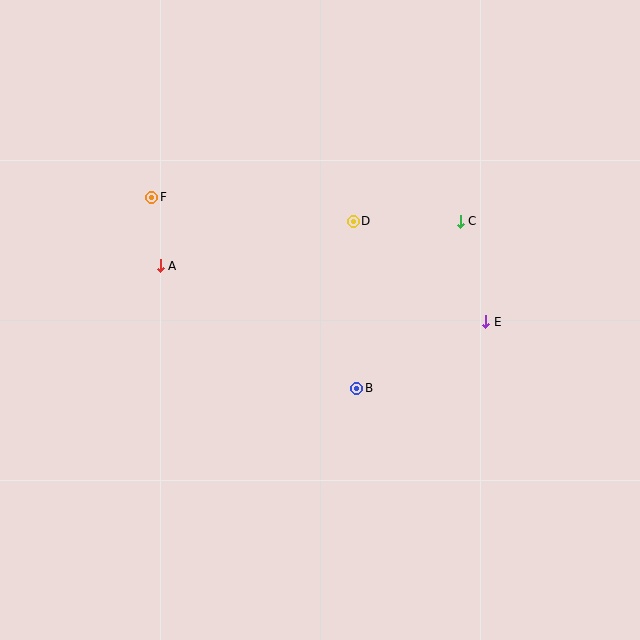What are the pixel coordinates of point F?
Point F is at (152, 197).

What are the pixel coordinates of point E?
Point E is at (486, 322).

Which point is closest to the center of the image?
Point B at (357, 388) is closest to the center.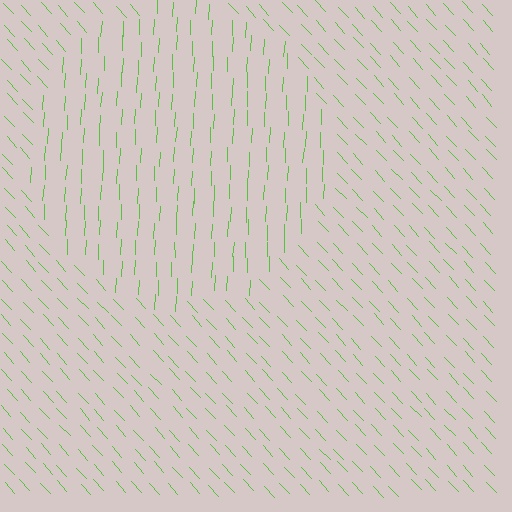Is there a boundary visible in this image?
Yes, there is a texture boundary formed by a change in line orientation.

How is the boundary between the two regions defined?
The boundary is defined purely by a change in line orientation (approximately 45 degrees difference). All lines are the same color and thickness.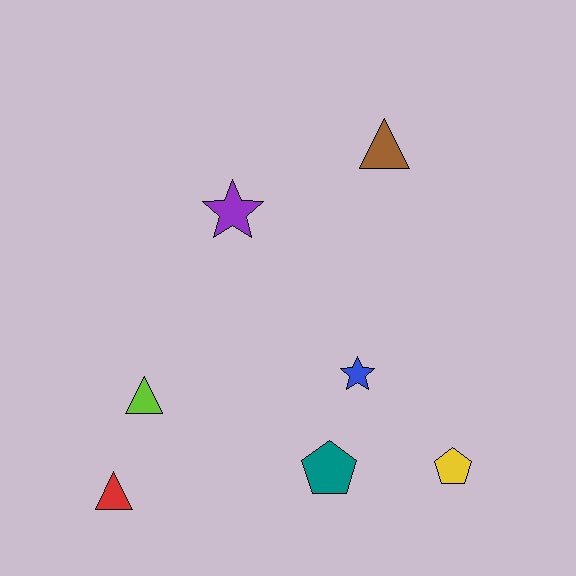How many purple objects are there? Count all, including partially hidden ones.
There is 1 purple object.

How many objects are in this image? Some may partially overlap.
There are 7 objects.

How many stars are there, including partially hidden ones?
There are 2 stars.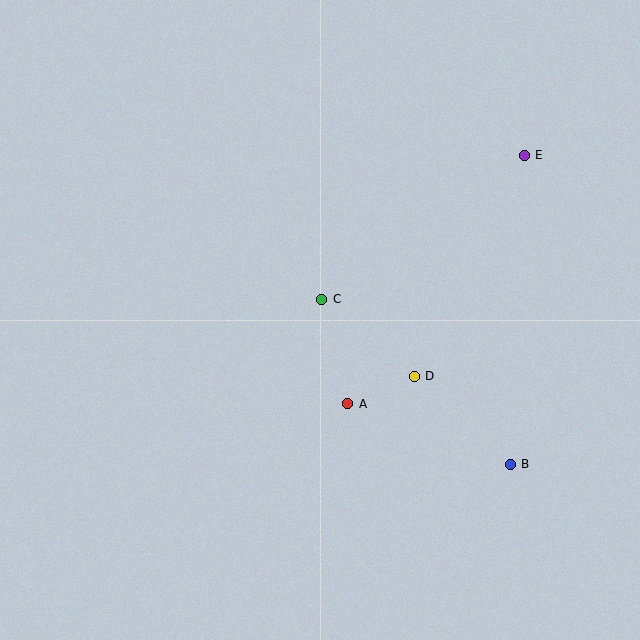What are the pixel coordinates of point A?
Point A is at (348, 404).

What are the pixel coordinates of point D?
Point D is at (414, 376).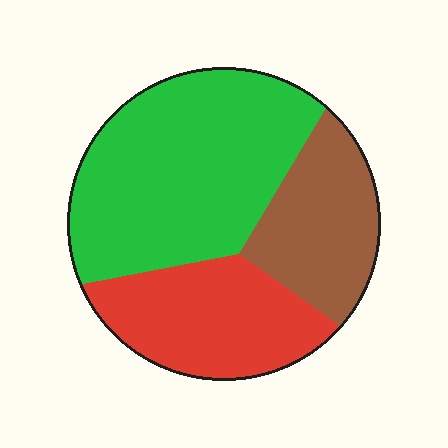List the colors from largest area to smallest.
From largest to smallest: green, red, brown.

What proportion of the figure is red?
Red takes up between a sixth and a third of the figure.